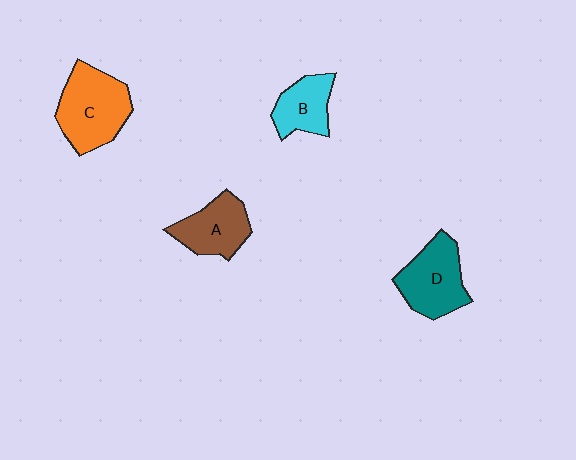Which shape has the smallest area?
Shape B (cyan).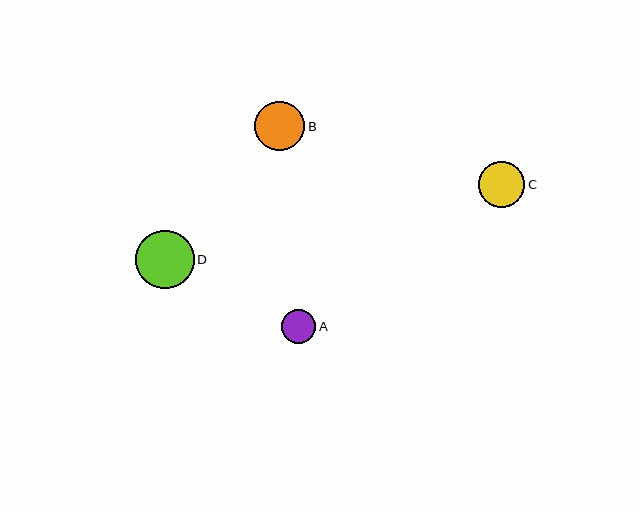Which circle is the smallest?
Circle A is the smallest with a size of approximately 34 pixels.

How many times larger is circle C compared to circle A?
Circle C is approximately 1.4 times the size of circle A.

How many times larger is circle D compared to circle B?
Circle D is approximately 1.2 times the size of circle B.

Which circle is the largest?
Circle D is the largest with a size of approximately 58 pixels.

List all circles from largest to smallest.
From largest to smallest: D, B, C, A.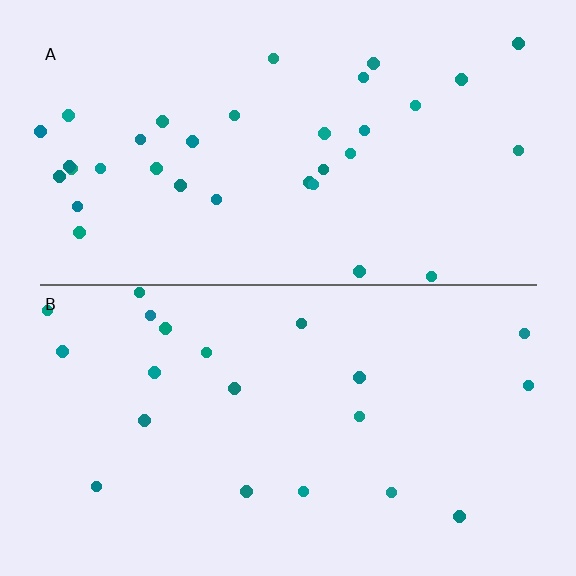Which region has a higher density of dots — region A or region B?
A (the top).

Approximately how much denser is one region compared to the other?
Approximately 1.6× — region A over region B.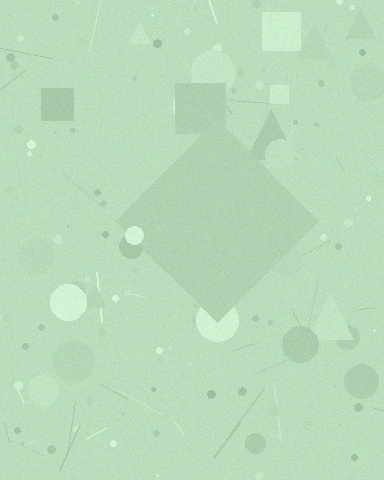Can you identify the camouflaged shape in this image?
The camouflaged shape is a diamond.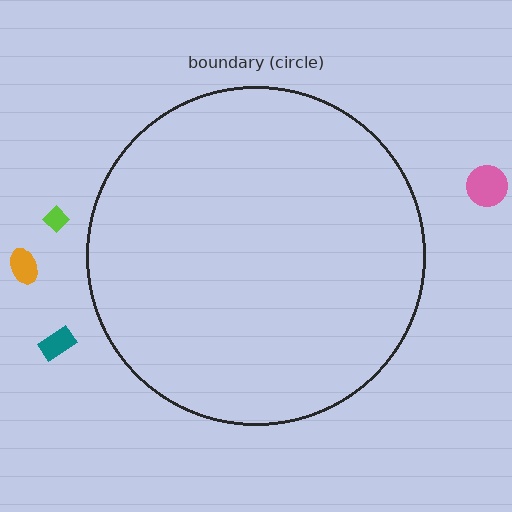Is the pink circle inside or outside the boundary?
Outside.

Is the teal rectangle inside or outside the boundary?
Outside.